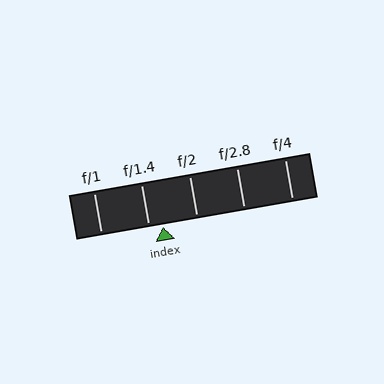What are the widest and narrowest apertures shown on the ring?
The widest aperture shown is f/1 and the narrowest is f/4.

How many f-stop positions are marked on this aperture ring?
There are 5 f-stop positions marked.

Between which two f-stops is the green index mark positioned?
The index mark is between f/1.4 and f/2.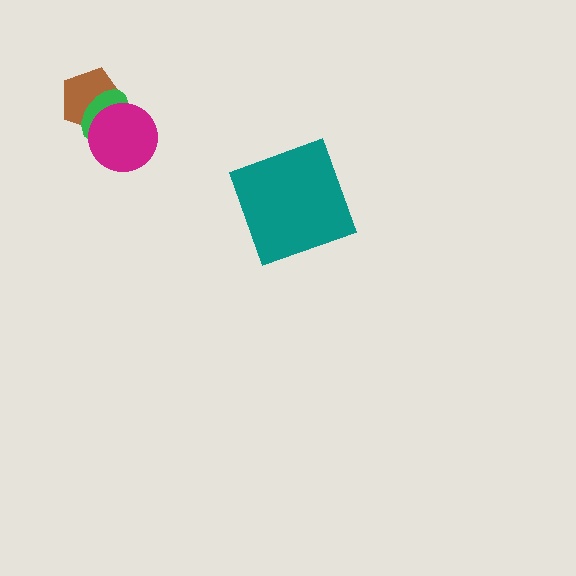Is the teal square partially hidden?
No, no other shape covers it.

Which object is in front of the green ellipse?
The magenta circle is in front of the green ellipse.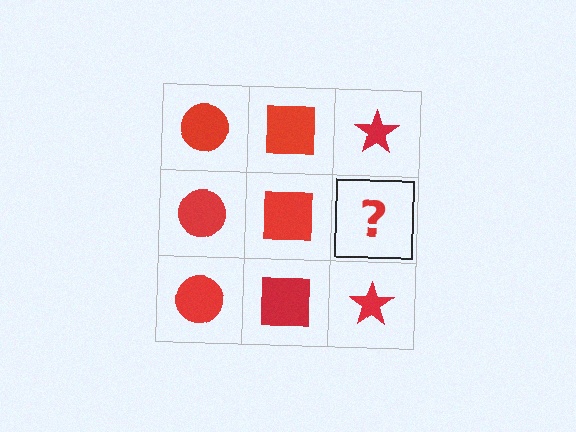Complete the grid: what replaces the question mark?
The question mark should be replaced with a red star.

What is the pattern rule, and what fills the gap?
The rule is that each column has a consistent shape. The gap should be filled with a red star.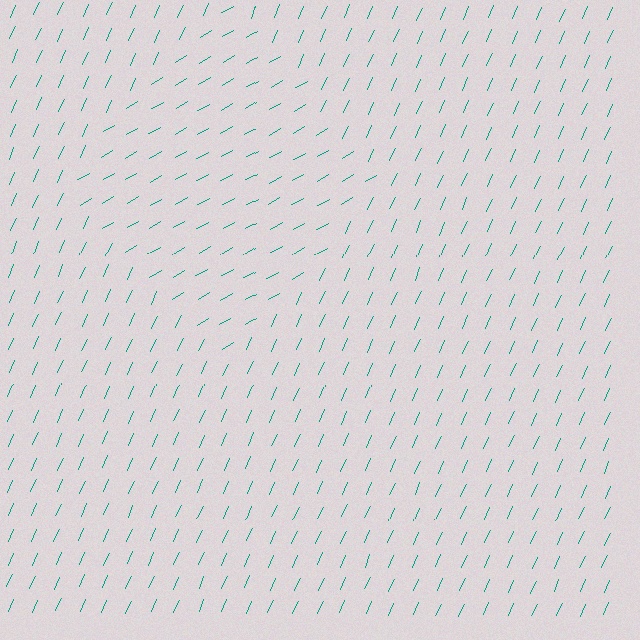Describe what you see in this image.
The image is filled with small teal line segments. A diamond region in the image has lines oriented differently from the surrounding lines, creating a visible texture boundary.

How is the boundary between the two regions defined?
The boundary is defined purely by a change in line orientation (approximately 36 degrees difference). All lines are the same color and thickness.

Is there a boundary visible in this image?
Yes, there is a texture boundary formed by a change in line orientation.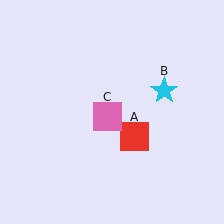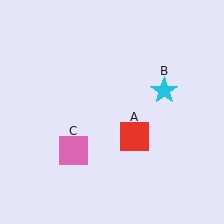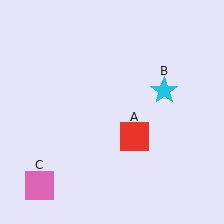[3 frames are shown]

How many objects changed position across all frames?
1 object changed position: pink square (object C).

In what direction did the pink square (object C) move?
The pink square (object C) moved down and to the left.